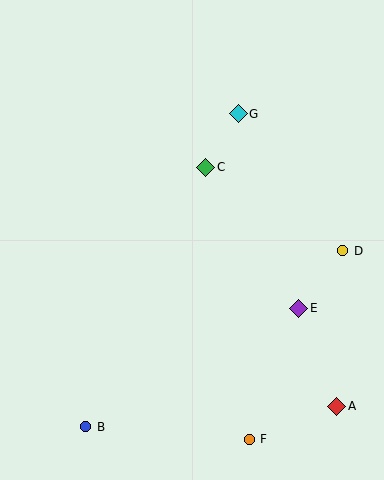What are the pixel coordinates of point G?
Point G is at (238, 114).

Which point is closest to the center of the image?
Point C at (206, 167) is closest to the center.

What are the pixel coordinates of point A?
Point A is at (337, 406).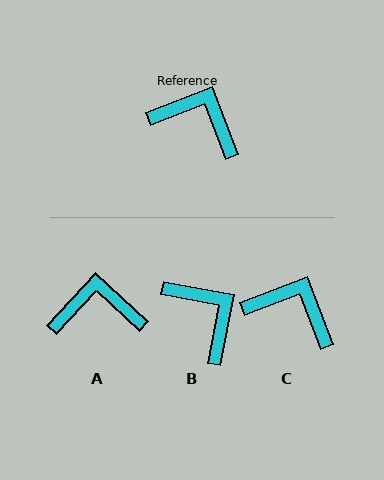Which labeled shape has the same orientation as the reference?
C.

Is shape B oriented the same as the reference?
No, it is off by about 32 degrees.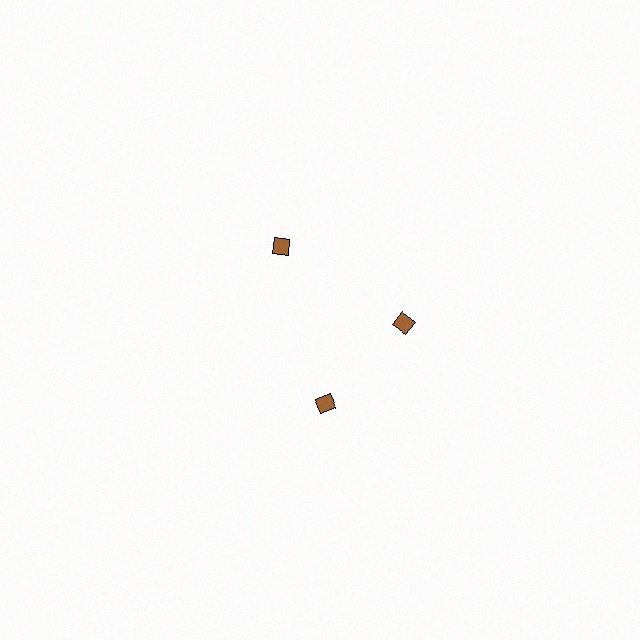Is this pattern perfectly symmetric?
No. The 3 brown diamonds are arranged in a ring, but one element near the 7 o'clock position is rotated out of alignment along the ring, breaking the 3-fold rotational symmetry.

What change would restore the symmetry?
The symmetry would be restored by rotating it back into even spacing with its neighbors so that all 3 diamonds sit at equal angles and equal distance from the center.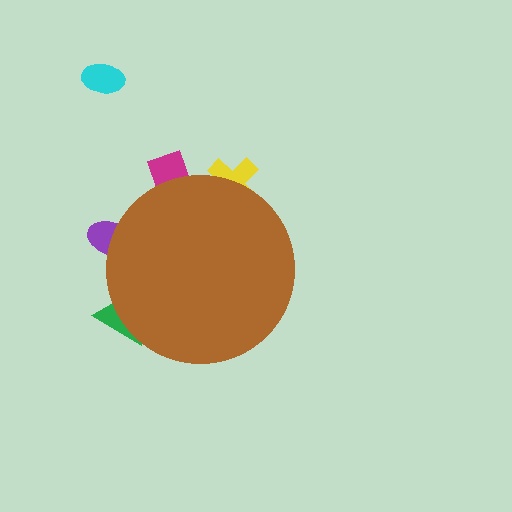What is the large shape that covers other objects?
A brown circle.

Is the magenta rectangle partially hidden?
Yes, the magenta rectangle is partially hidden behind the brown circle.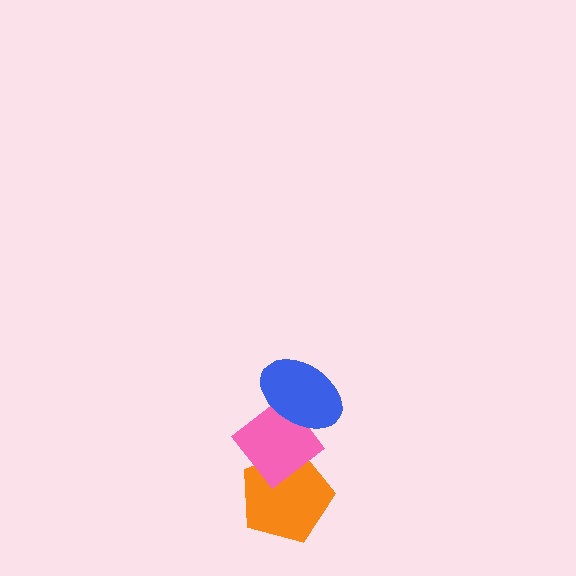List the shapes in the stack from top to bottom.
From top to bottom: the blue ellipse, the pink diamond, the orange pentagon.